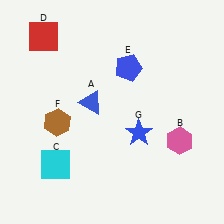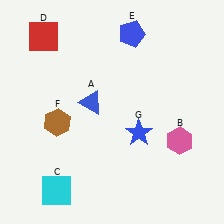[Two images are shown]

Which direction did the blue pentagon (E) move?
The blue pentagon (E) moved up.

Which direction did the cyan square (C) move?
The cyan square (C) moved down.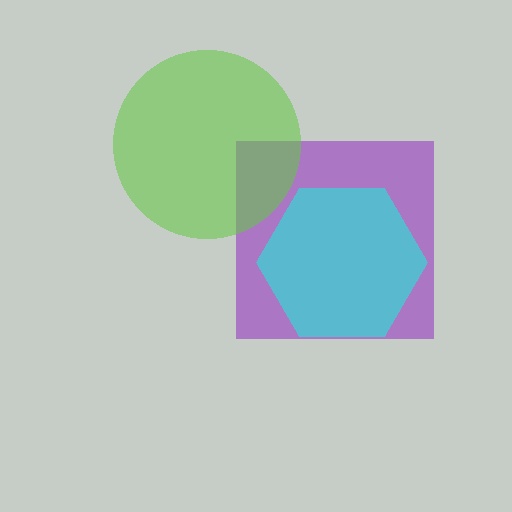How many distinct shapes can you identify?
There are 3 distinct shapes: a purple square, a lime circle, a cyan hexagon.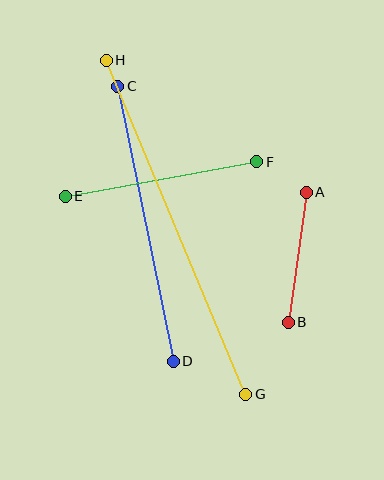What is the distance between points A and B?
The distance is approximately 131 pixels.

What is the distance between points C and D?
The distance is approximately 280 pixels.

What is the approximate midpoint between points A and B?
The midpoint is at approximately (297, 257) pixels.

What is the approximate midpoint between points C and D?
The midpoint is at approximately (146, 224) pixels.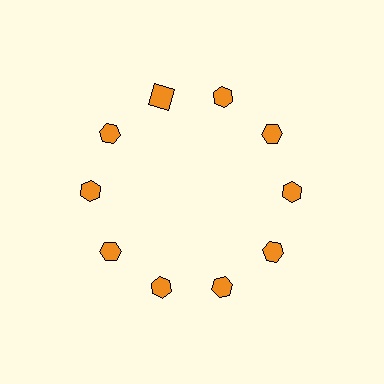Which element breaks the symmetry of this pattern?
The orange square at roughly the 11 o'clock position breaks the symmetry. All other shapes are orange hexagons.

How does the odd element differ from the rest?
It has a different shape: square instead of hexagon.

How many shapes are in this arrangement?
There are 10 shapes arranged in a ring pattern.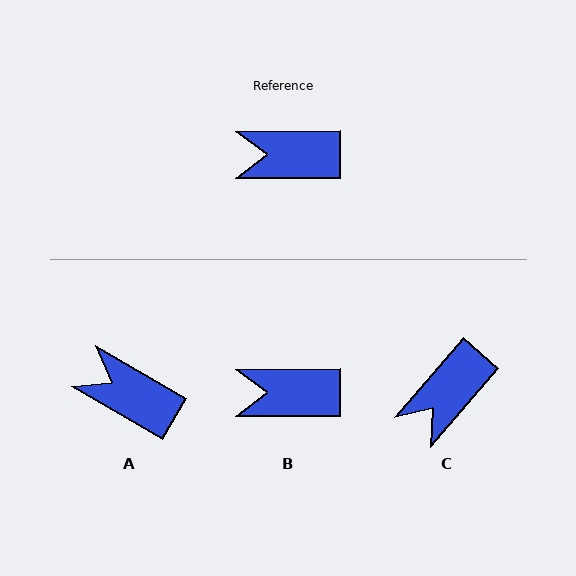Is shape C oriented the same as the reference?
No, it is off by about 49 degrees.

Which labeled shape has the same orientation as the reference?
B.